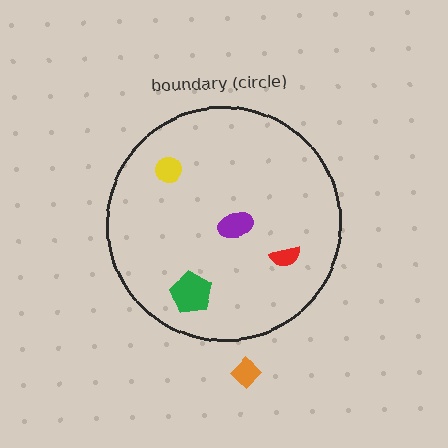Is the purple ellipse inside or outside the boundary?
Inside.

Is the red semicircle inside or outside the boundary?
Inside.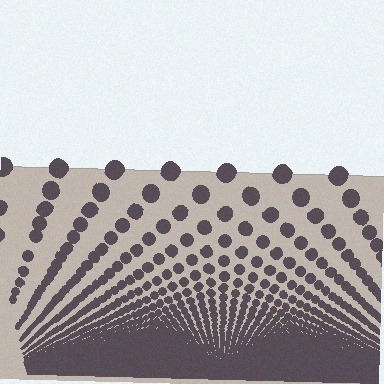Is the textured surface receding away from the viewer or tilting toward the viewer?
The surface appears to tilt toward the viewer. Texture elements get larger and sparser toward the top.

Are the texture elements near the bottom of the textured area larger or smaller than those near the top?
Smaller. The gradient is inverted — elements near the bottom are smaller and denser.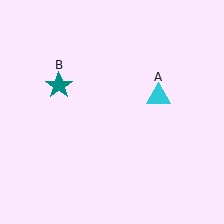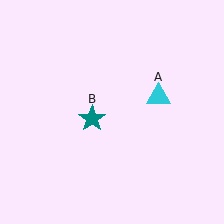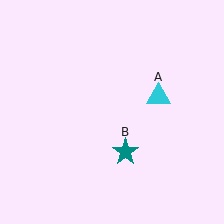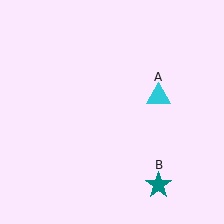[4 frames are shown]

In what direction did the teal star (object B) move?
The teal star (object B) moved down and to the right.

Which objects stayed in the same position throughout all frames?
Cyan triangle (object A) remained stationary.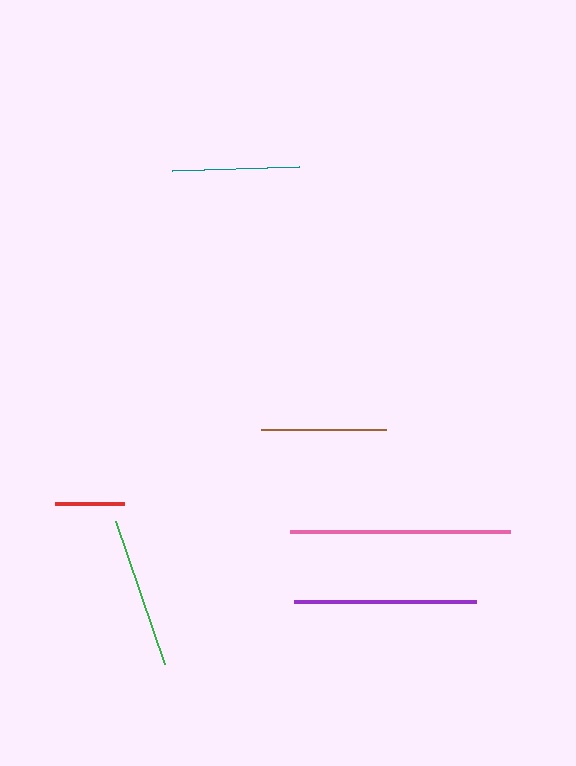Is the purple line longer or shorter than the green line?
The purple line is longer than the green line.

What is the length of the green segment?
The green segment is approximately 151 pixels long.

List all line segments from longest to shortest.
From longest to shortest: pink, purple, green, teal, brown, red.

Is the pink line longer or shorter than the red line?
The pink line is longer than the red line.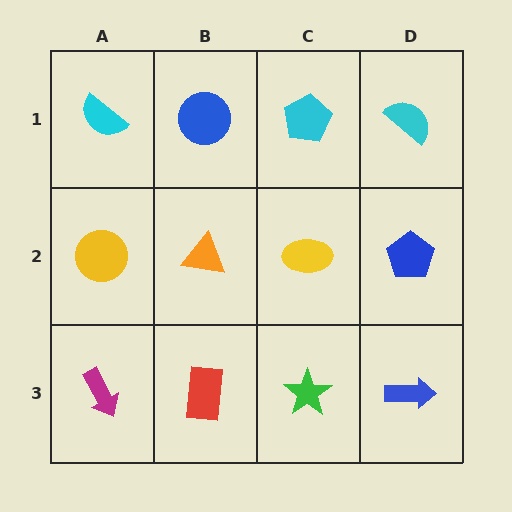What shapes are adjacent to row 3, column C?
A yellow ellipse (row 2, column C), a red rectangle (row 3, column B), a blue arrow (row 3, column D).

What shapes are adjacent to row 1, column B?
An orange triangle (row 2, column B), a cyan semicircle (row 1, column A), a cyan pentagon (row 1, column C).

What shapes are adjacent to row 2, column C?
A cyan pentagon (row 1, column C), a green star (row 3, column C), an orange triangle (row 2, column B), a blue pentagon (row 2, column D).